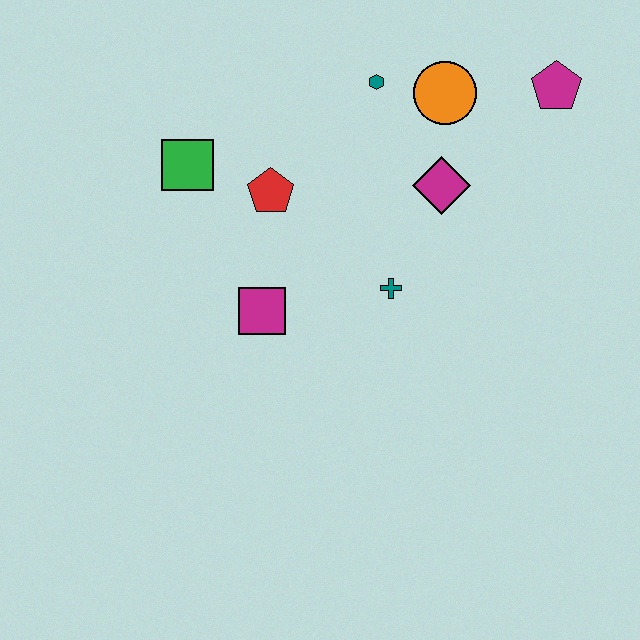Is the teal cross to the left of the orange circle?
Yes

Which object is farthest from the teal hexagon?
The magenta square is farthest from the teal hexagon.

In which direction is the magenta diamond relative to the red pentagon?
The magenta diamond is to the right of the red pentagon.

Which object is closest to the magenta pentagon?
The orange circle is closest to the magenta pentagon.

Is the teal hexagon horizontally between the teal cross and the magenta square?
Yes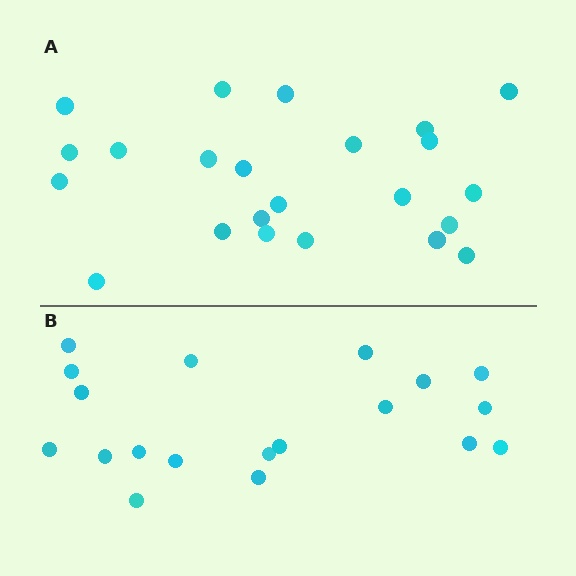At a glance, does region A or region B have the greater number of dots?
Region A (the top region) has more dots.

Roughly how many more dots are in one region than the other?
Region A has about 4 more dots than region B.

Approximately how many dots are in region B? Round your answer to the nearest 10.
About 20 dots. (The exact count is 19, which rounds to 20.)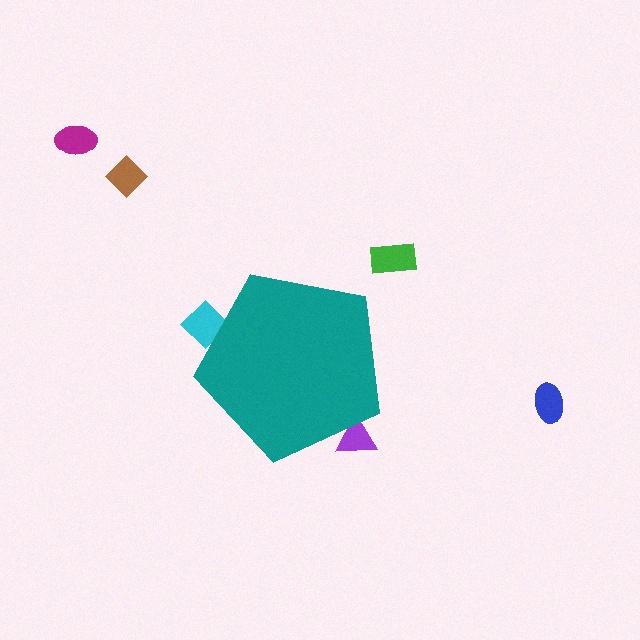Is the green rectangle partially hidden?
No, the green rectangle is fully visible.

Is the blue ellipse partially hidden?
No, the blue ellipse is fully visible.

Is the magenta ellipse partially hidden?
No, the magenta ellipse is fully visible.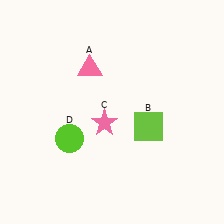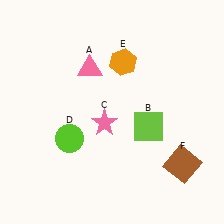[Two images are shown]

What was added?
An orange hexagon (E), a brown square (F) were added in Image 2.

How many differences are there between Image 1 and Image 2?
There are 2 differences between the two images.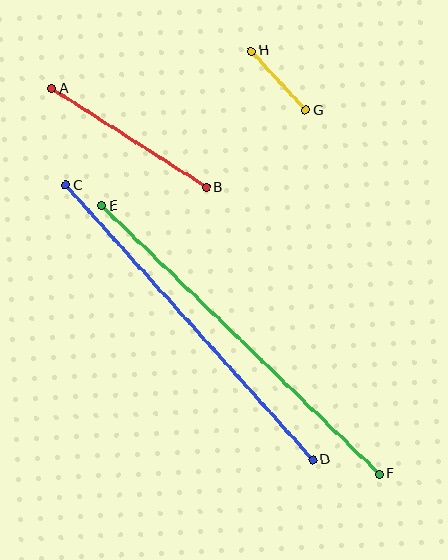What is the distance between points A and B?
The distance is approximately 183 pixels.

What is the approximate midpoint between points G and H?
The midpoint is at approximately (279, 81) pixels.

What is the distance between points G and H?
The distance is approximately 81 pixels.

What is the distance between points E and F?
The distance is approximately 386 pixels.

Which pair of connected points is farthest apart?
Points E and F are farthest apart.